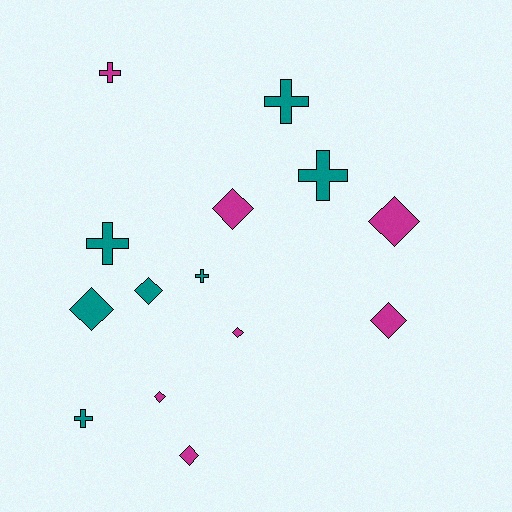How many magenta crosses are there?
There is 1 magenta cross.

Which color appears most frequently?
Teal, with 7 objects.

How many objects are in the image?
There are 14 objects.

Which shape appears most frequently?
Diamond, with 8 objects.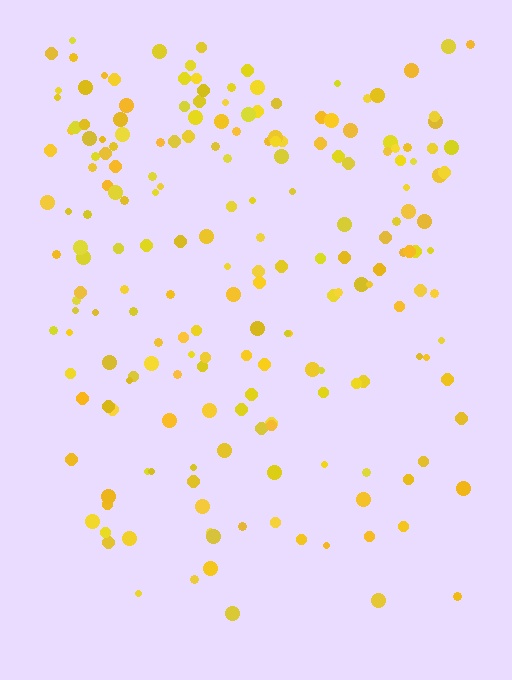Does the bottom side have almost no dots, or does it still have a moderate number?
Still a moderate number, just noticeably fewer than the top.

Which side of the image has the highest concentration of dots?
The top.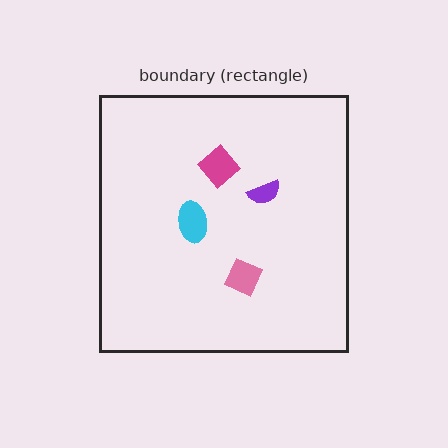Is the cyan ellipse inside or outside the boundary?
Inside.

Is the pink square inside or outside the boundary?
Inside.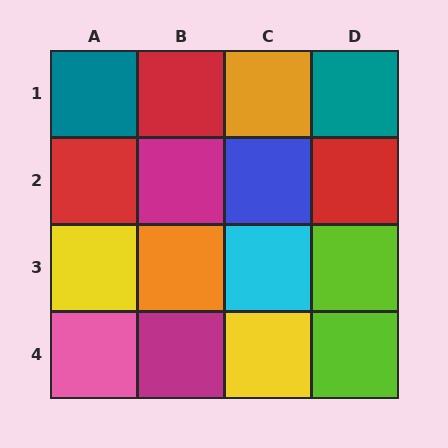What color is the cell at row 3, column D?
Lime.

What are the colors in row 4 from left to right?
Pink, magenta, yellow, lime.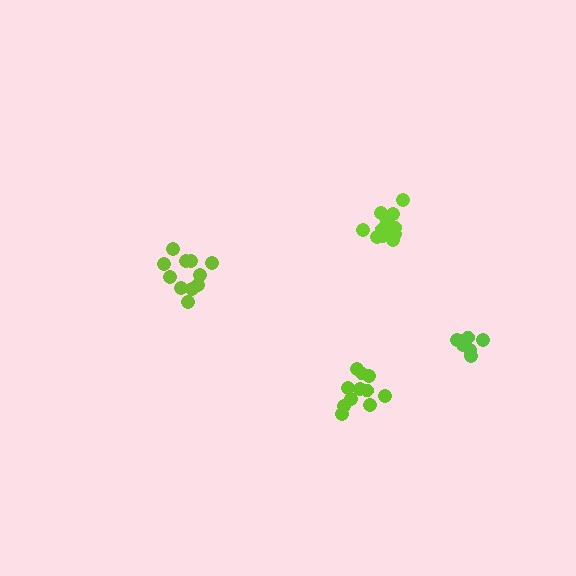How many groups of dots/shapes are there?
There are 4 groups.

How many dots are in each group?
Group 1: 11 dots, Group 2: 7 dots, Group 3: 11 dots, Group 4: 12 dots (41 total).